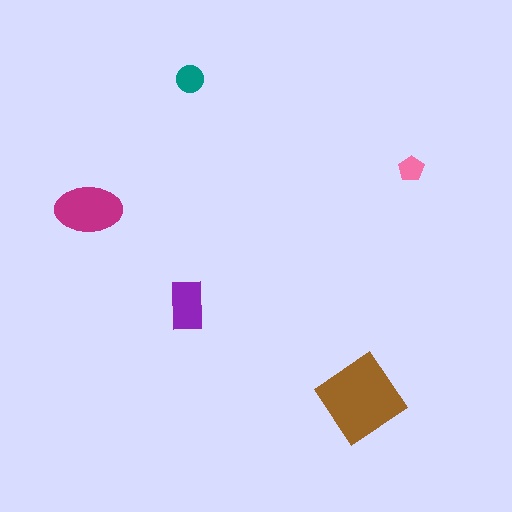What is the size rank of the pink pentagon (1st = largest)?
5th.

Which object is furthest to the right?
The pink pentagon is rightmost.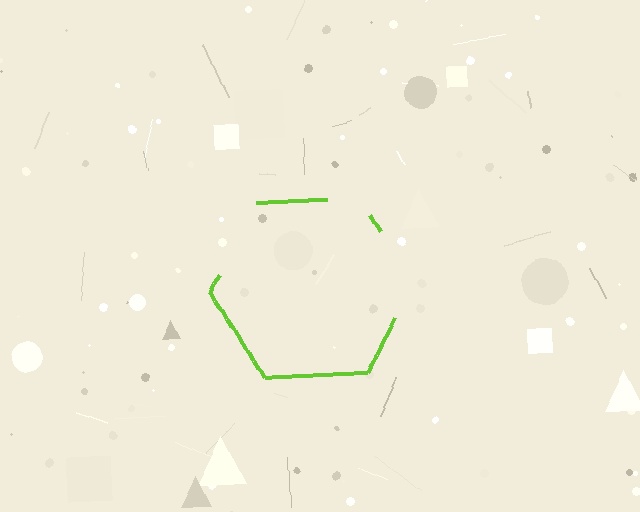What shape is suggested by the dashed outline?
The dashed outline suggests a hexagon.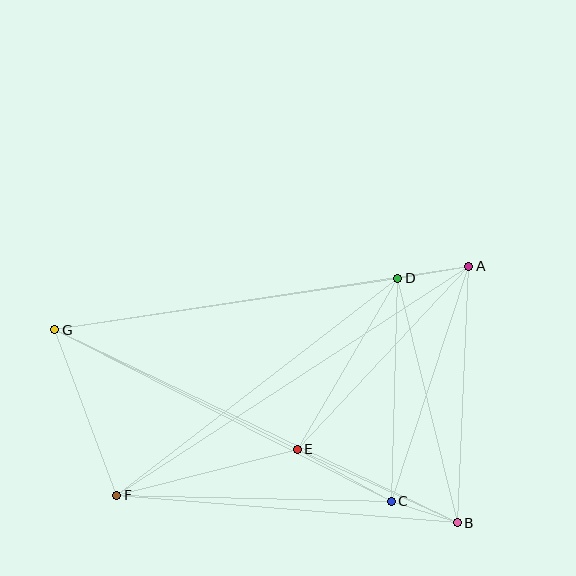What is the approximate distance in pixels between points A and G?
The distance between A and G is approximately 419 pixels.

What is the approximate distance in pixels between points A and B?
The distance between A and B is approximately 257 pixels.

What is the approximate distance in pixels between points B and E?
The distance between B and E is approximately 176 pixels.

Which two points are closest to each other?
Points B and C are closest to each other.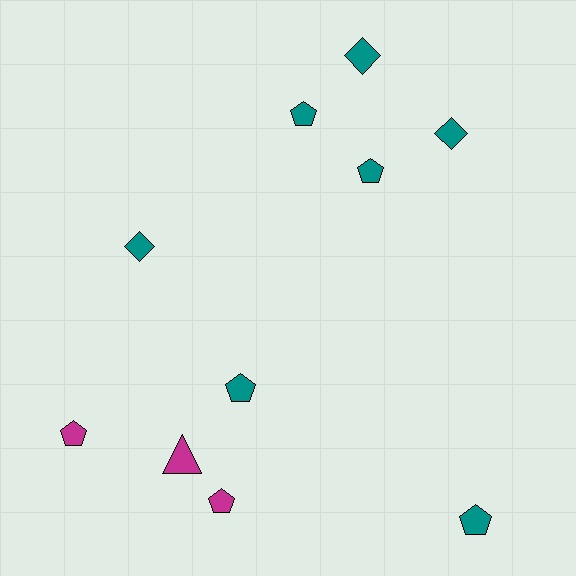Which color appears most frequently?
Teal, with 7 objects.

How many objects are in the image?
There are 10 objects.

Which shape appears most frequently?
Pentagon, with 6 objects.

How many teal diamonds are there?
There are 3 teal diamonds.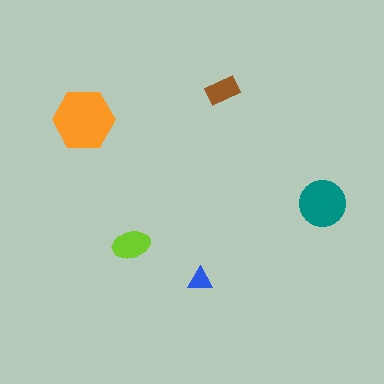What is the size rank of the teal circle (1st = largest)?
2nd.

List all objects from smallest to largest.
The blue triangle, the brown rectangle, the lime ellipse, the teal circle, the orange hexagon.